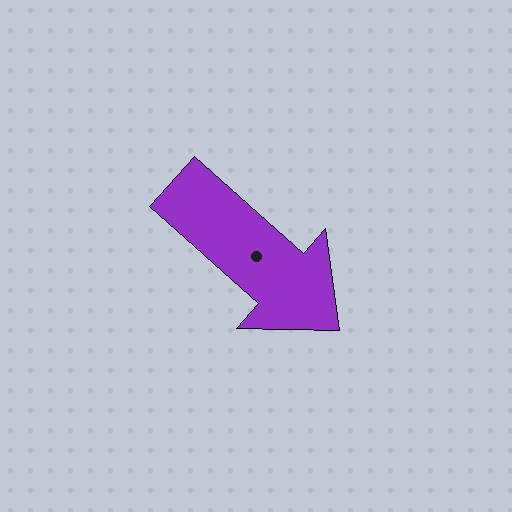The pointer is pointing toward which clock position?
Roughly 4 o'clock.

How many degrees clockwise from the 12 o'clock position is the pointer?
Approximately 132 degrees.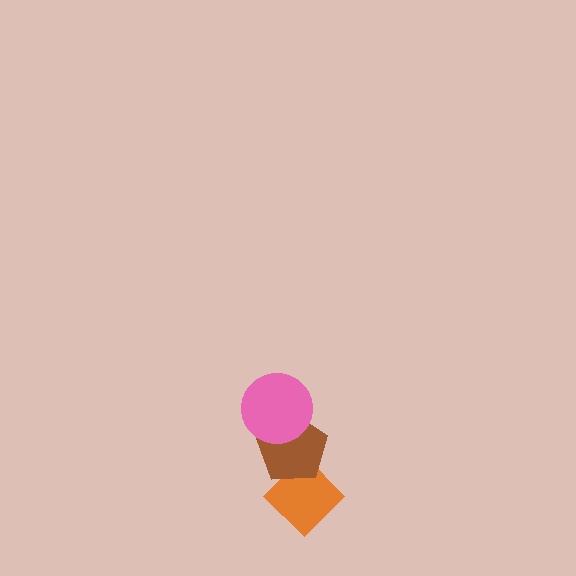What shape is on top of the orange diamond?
The brown pentagon is on top of the orange diamond.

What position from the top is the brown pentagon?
The brown pentagon is 2nd from the top.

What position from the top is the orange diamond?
The orange diamond is 3rd from the top.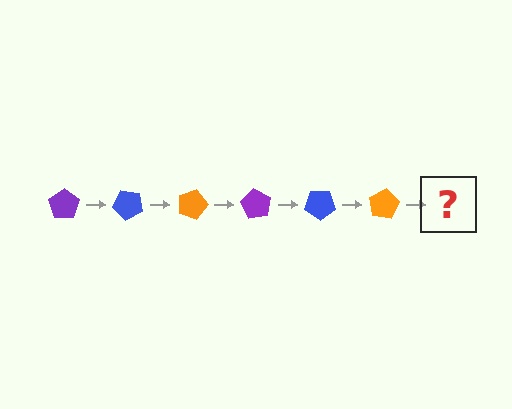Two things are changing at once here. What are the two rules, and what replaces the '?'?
The two rules are that it rotates 45 degrees each step and the color cycles through purple, blue, and orange. The '?' should be a purple pentagon, rotated 270 degrees from the start.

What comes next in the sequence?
The next element should be a purple pentagon, rotated 270 degrees from the start.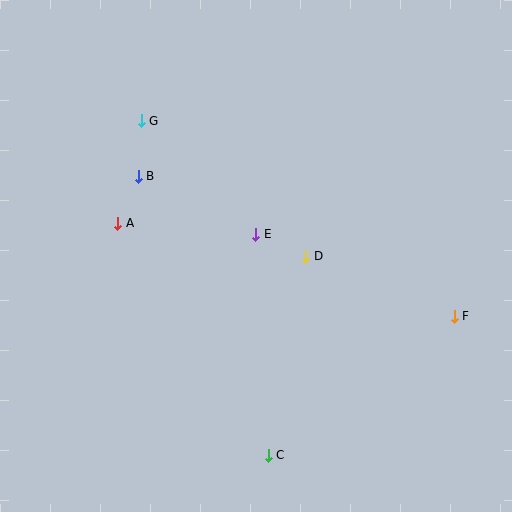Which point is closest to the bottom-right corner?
Point F is closest to the bottom-right corner.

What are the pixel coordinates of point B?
Point B is at (138, 176).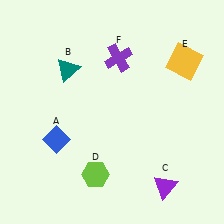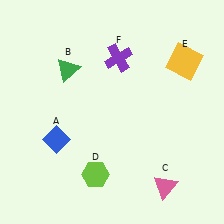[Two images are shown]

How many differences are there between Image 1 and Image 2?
There are 2 differences between the two images.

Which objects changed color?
B changed from teal to green. C changed from purple to pink.